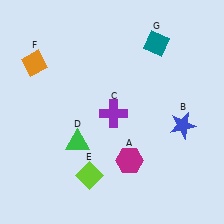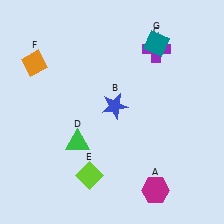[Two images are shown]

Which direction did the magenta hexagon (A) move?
The magenta hexagon (A) moved down.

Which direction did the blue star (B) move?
The blue star (B) moved left.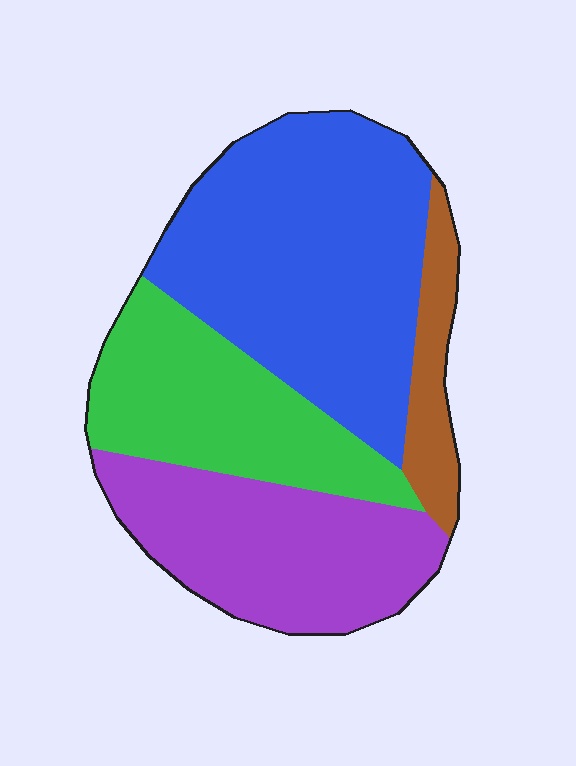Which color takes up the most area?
Blue, at roughly 40%.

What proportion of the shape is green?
Green takes up between a sixth and a third of the shape.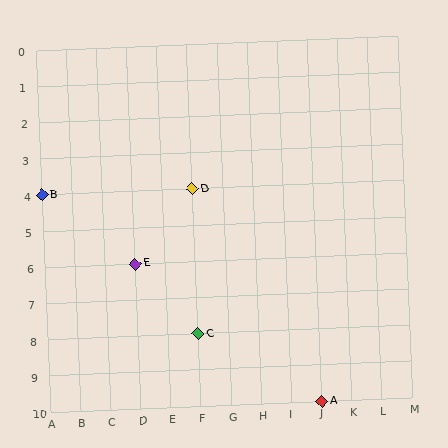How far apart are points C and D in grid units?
Points C and D are 4 rows apart.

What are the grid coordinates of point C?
Point C is at grid coordinates (F, 8).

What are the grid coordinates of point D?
Point D is at grid coordinates (F, 4).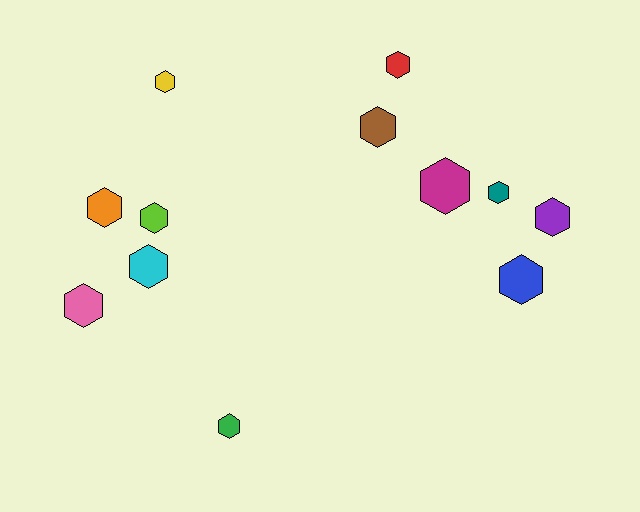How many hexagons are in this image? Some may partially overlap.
There are 12 hexagons.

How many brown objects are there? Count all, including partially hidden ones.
There is 1 brown object.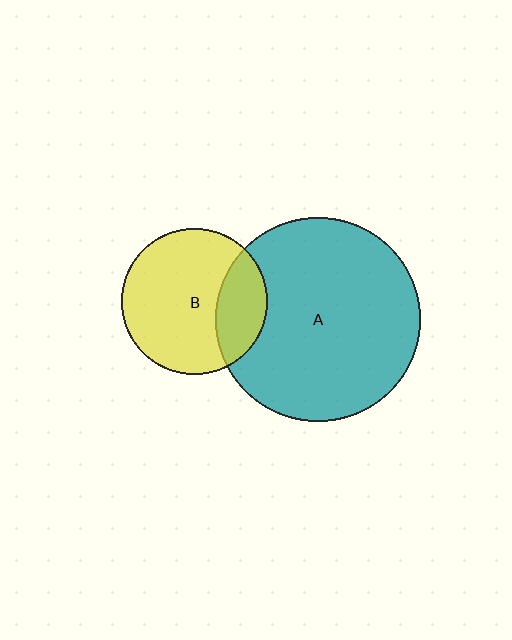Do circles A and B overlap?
Yes.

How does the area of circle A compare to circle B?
Approximately 2.0 times.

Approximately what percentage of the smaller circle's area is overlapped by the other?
Approximately 25%.